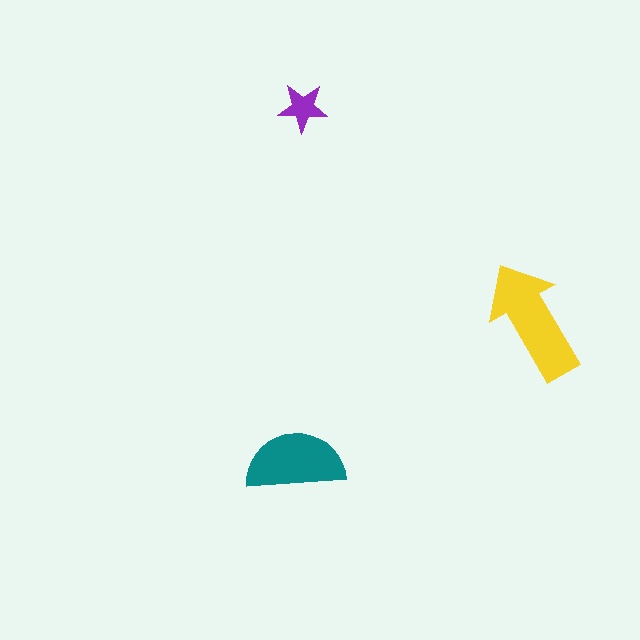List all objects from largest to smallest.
The yellow arrow, the teal semicircle, the purple star.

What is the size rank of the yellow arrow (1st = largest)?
1st.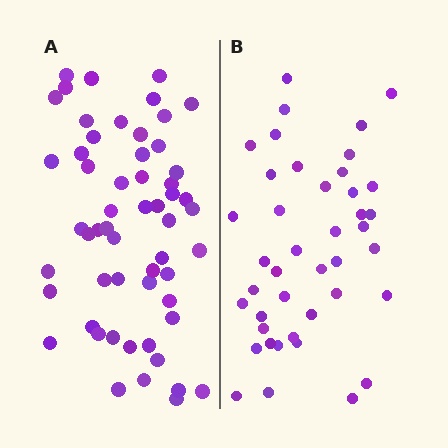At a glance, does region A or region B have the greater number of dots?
Region A (the left region) has more dots.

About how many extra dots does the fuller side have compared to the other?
Region A has approximately 15 more dots than region B.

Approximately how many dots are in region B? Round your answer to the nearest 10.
About 40 dots. (The exact count is 42, which rounds to 40.)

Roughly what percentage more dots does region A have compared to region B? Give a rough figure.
About 35% more.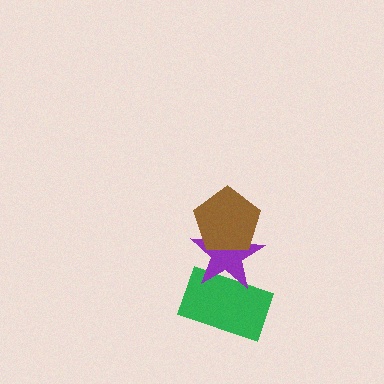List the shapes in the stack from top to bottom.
From top to bottom: the brown pentagon, the purple star, the green rectangle.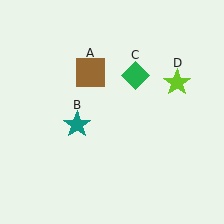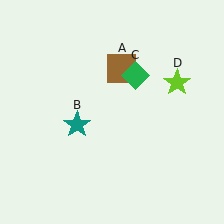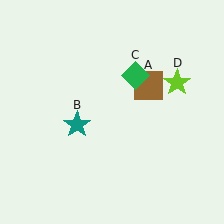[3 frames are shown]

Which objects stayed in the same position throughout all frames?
Teal star (object B) and green diamond (object C) and lime star (object D) remained stationary.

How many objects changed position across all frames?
1 object changed position: brown square (object A).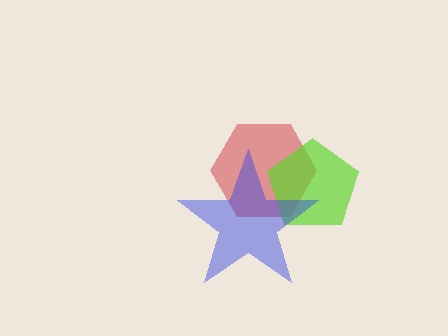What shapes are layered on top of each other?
The layered shapes are: a red hexagon, a lime pentagon, a blue star.